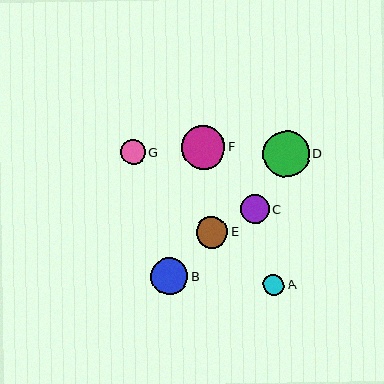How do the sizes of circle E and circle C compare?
Circle E and circle C are approximately the same size.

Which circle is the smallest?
Circle A is the smallest with a size of approximately 22 pixels.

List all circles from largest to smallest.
From largest to smallest: D, F, B, E, C, G, A.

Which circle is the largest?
Circle D is the largest with a size of approximately 47 pixels.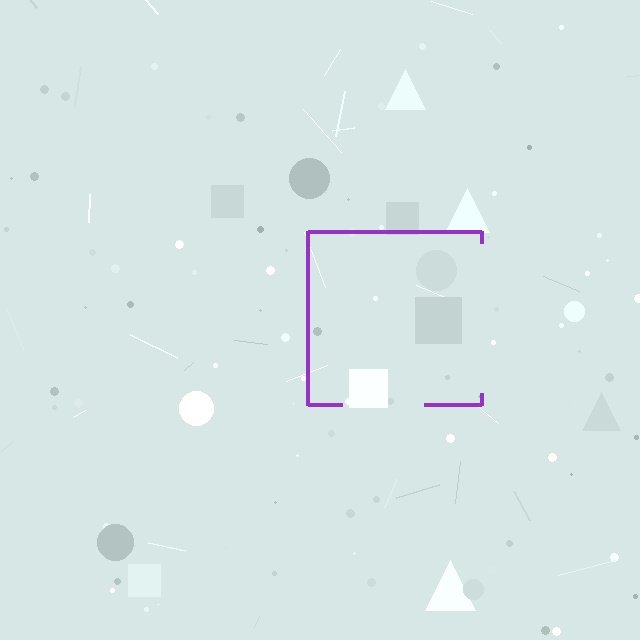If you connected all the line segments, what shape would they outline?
They would outline a square.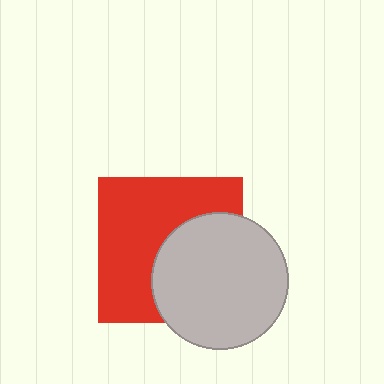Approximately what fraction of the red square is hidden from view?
Roughly 42% of the red square is hidden behind the light gray circle.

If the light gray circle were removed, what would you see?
You would see the complete red square.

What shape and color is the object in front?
The object in front is a light gray circle.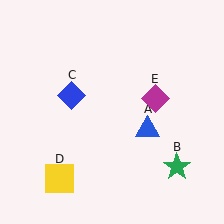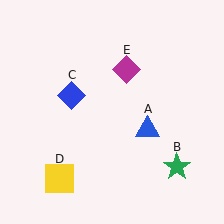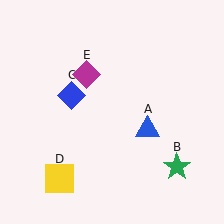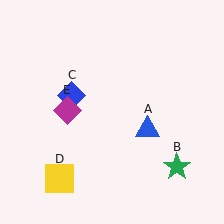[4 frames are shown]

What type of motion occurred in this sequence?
The magenta diamond (object E) rotated counterclockwise around the center of the scene.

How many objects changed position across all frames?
1 object changed position: magenta diamond (object E).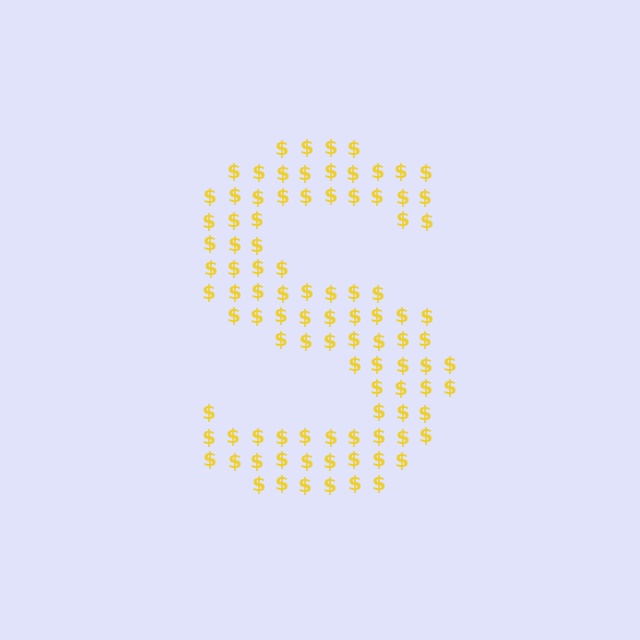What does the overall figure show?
The overall figure shows the letter S.